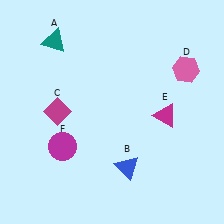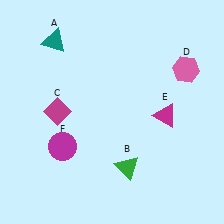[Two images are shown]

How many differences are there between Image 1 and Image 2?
There is 1 difference between the two images.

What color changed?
The triangle (B) changed from blue in Image 1 to green in Image 2.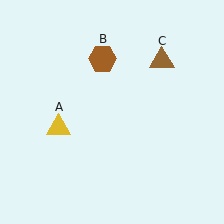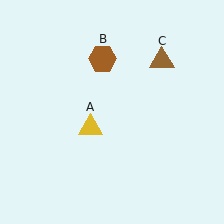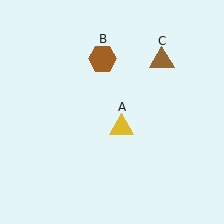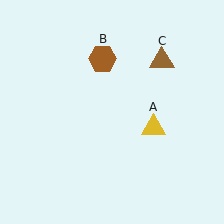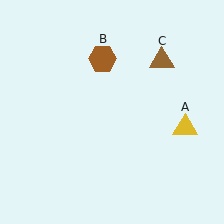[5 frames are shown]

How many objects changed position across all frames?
1 object changed position: yellow triangle (object A).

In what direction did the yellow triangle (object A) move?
The yellow triangle (object A) moved right.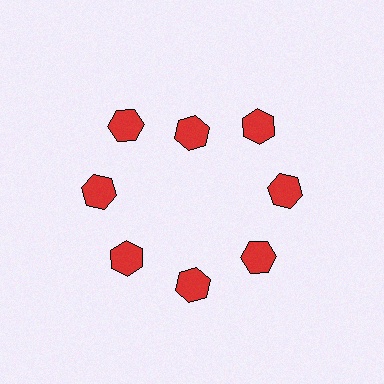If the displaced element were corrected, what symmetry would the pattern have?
It would have 8-fold rotational symmetry — the pattern would map onto itself every 45 degrees.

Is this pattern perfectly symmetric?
No. The 8 red hexagons are arranged in a ring, but one element near the 12 o'clock position is pulled inward toward the center, breaking the 8-fold rotational symmetry.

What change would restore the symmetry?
The symmetry would be restored by moving it outward, back onto the ring so that all 8 hexagons sit at equal angles and equal distance from the center.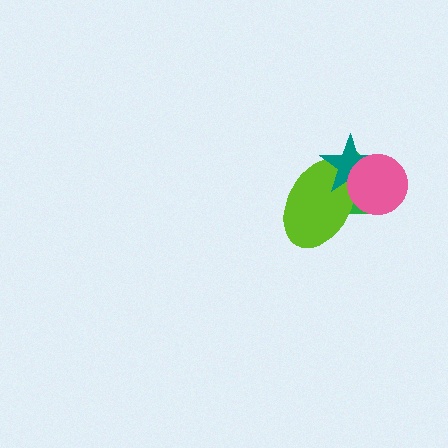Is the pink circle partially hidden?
No, no other shape covers it.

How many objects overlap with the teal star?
3 objects overlap with the teal star.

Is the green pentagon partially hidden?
Yes, it is partially covered by another shape.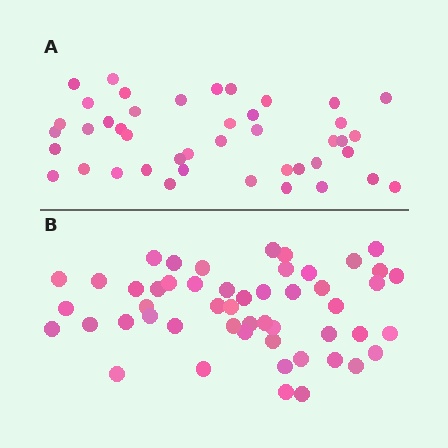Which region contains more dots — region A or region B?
Region B (the bottom region) has more dots.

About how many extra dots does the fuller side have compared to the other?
Region B has roughly 8 or so more dots than region A.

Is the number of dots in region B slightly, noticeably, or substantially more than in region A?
Region B has only slightly more — the two regions are fairly close. The ratio is roughly 1.2 to 1.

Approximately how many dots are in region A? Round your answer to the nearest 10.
About 40 dots. (The exact count is 43, which rounds to 40.)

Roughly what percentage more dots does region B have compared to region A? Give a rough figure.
About 20% more.